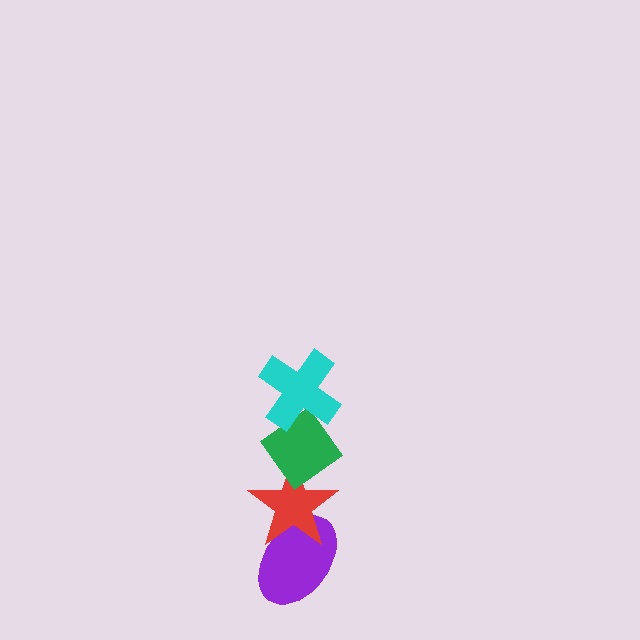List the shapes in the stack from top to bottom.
From top to bottom: the cyan cross, the green diamond, the red star, the purple ellipse.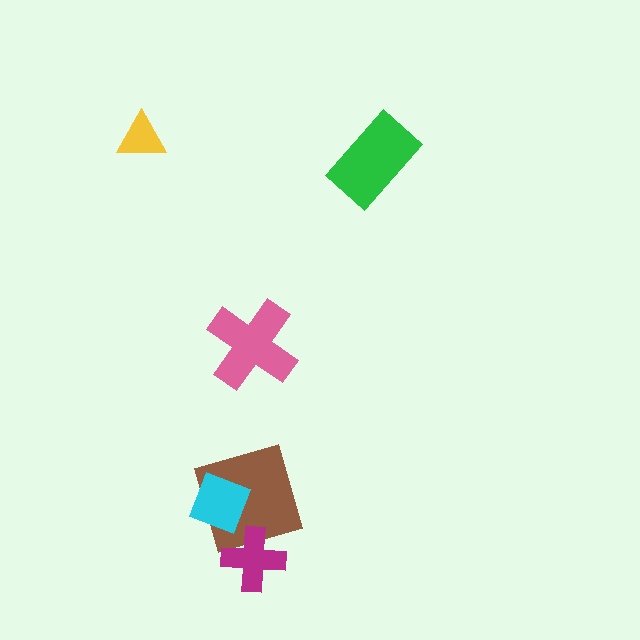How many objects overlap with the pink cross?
0 objects overlap with the pink cross.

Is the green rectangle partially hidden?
No, no other shape covers it.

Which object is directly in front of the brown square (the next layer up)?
The cyan diamond is directly in front of the brown square.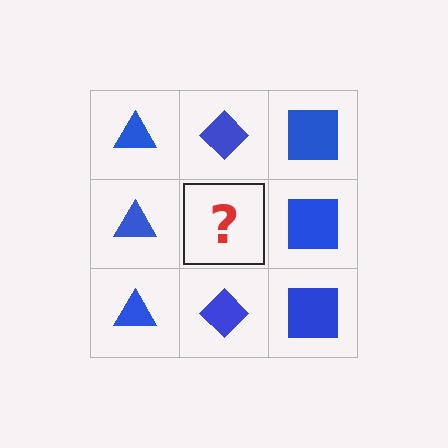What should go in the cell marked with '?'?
The missing cell should contain a blue diamond.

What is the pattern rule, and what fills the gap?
The rule is that each column has a consistent shape. The gap should be filled with a blue diamond.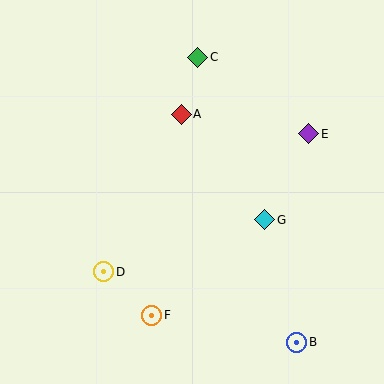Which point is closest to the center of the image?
Point G at (265, 220) is closest to the center.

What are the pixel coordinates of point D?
Point D is at (104, 272).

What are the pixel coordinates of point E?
Point E is at (309, 134).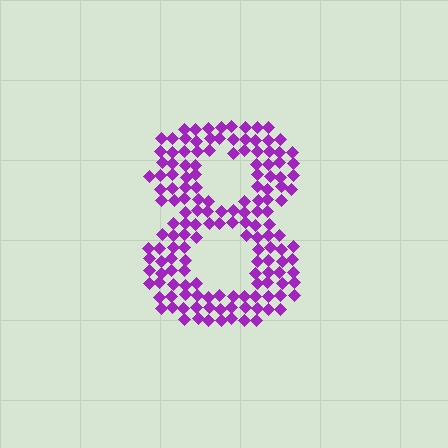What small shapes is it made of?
It is made of small diamonds.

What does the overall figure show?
The overall figure shows the digit 8.